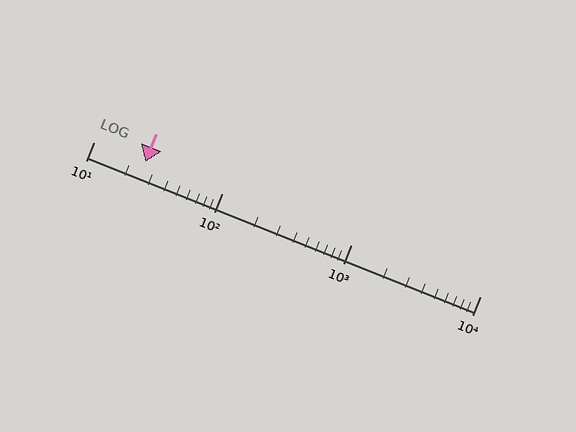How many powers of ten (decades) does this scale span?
The scale spans 3 decades, from 10 to 10000.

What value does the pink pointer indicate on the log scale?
The pointer indicates approximately 25.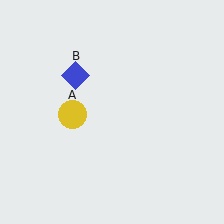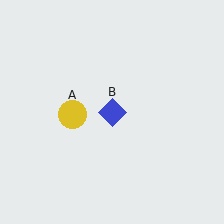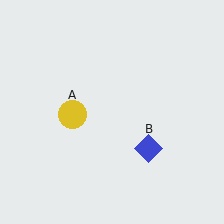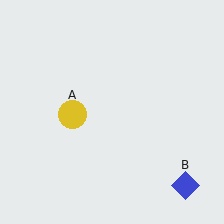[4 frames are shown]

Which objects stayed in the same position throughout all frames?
Yellow circle (object A) remained stationary.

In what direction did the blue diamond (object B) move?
The blue diamond (object B) moved down and to the right.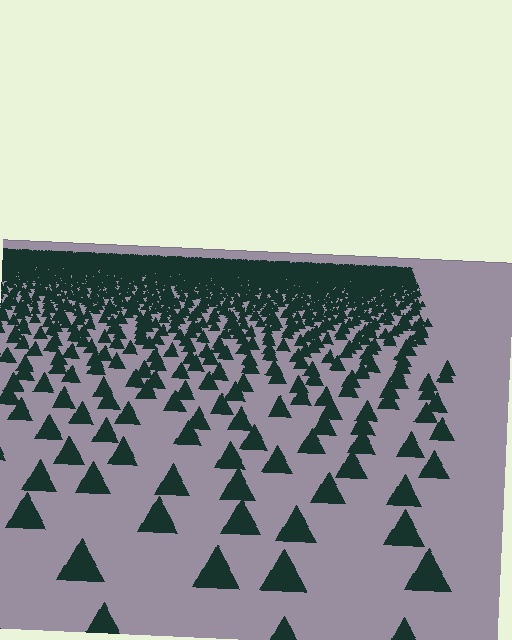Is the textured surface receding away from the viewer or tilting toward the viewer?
The surface is receding away from the viewer. Texture elements get smaller and denser toward the top.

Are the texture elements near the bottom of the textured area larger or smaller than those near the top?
Larger. Near the bottom, elements are closer to the viewer and appear at a bigger on-screen size.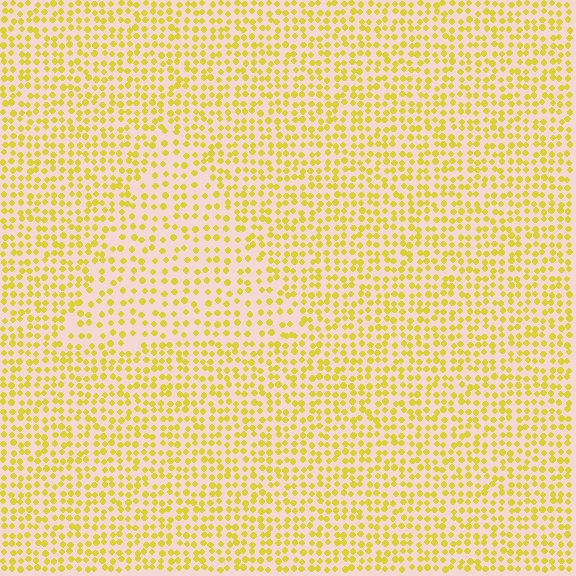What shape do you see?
I see a triangle.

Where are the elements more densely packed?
The elements are more densely packed outside the triangle boundary.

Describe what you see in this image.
The image contains small yellow elements arranged at two different densities. A triangle-shaped region is visible where the elements are less densely packed than the surrounding area.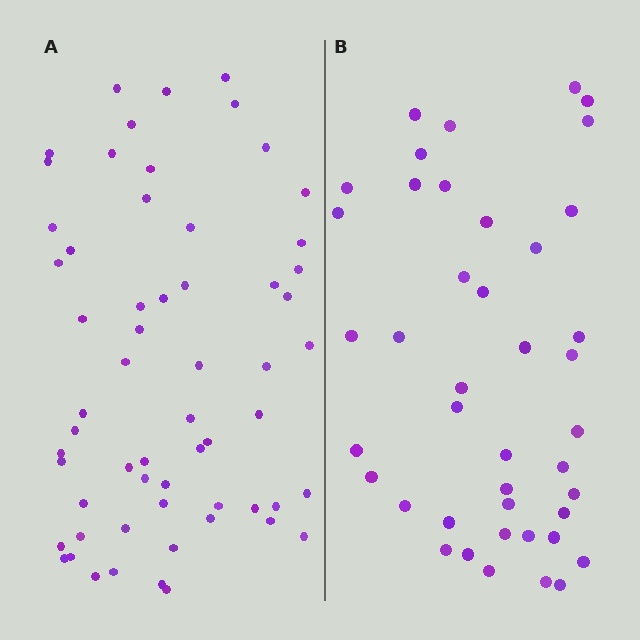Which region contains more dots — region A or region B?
Region A (the left region) has more dots.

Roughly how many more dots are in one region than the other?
Region A has approximately 20 more dots than region B.